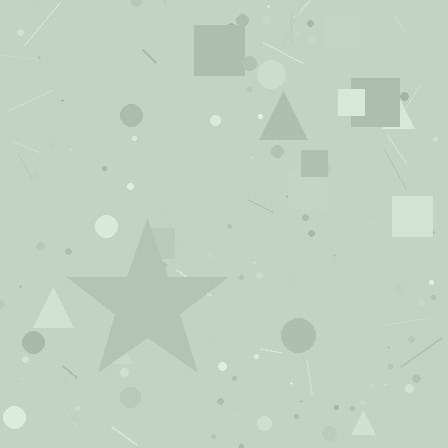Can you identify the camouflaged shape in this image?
The camouflaged shape is a star.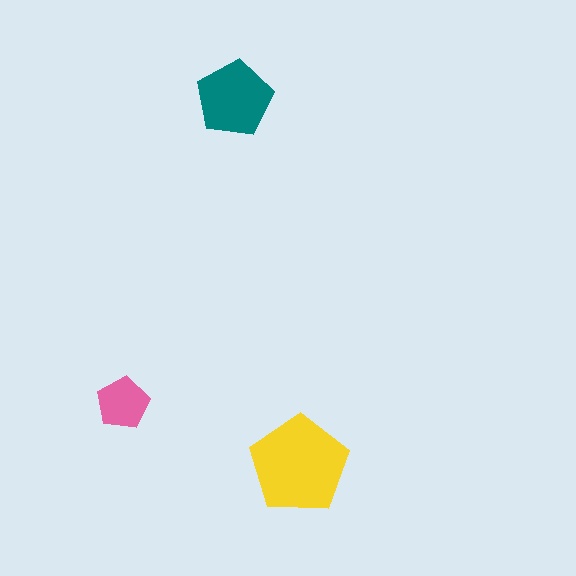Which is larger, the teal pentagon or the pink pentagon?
The teal one.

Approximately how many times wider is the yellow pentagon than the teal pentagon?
About 1.5 times wider.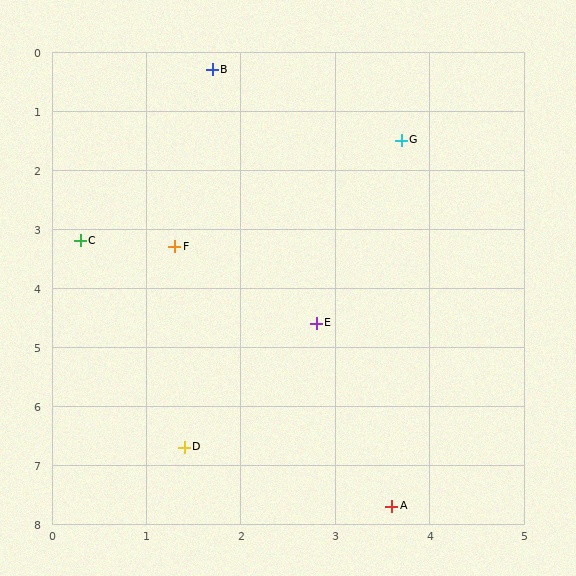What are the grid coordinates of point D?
Point D is at approximately (1.4, 6.7).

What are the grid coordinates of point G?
Point G is at approximately (3.7, 1.5).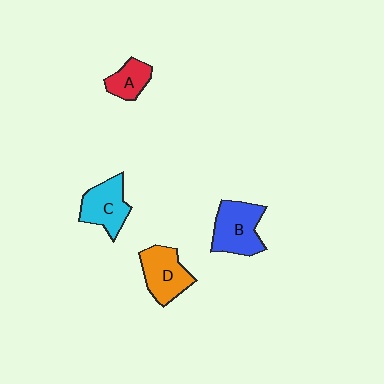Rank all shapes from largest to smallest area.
From largest to smallest: B (blue), D (orange), C (cyan), A (red).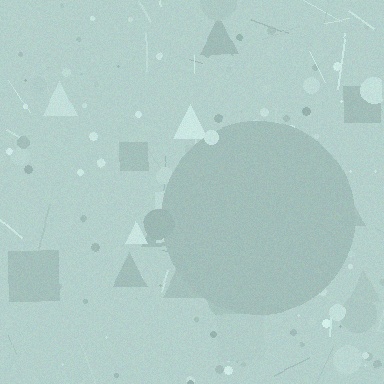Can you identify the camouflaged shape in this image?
The camouflaged shape is a circle.